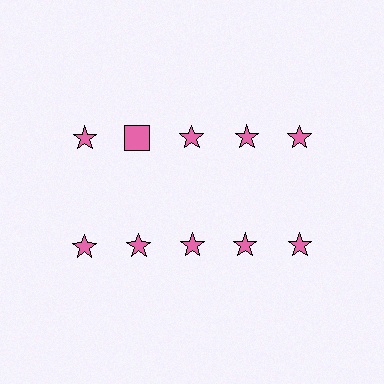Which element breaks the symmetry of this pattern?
The pink square in the top row, second from left column breaks the symmetry. All other shapes are pink stars.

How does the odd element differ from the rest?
It has a different shape: square instead of star.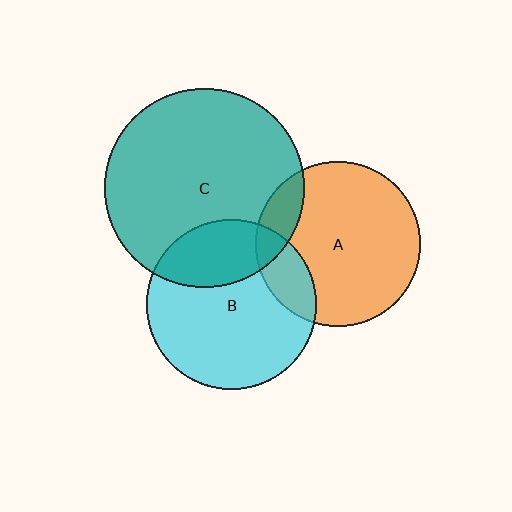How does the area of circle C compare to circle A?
Approximately 1.5 times.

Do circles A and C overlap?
Yes.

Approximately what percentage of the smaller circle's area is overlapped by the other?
Approximately 15%.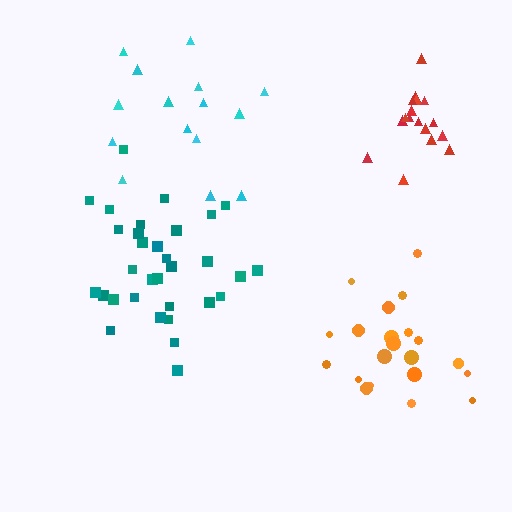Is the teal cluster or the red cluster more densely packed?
Red.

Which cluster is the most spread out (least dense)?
Cyan.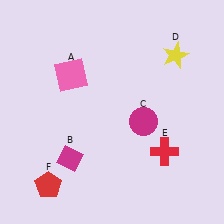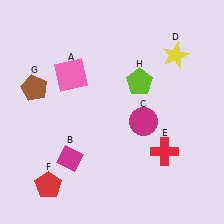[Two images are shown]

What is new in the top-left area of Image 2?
A brown pentagon (G) was added in the top-left area of Image 2.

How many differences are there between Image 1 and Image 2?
There are 2 differences between the two images.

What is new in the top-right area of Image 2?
A lime pentagon (H) was added in the top-right area of Image 2.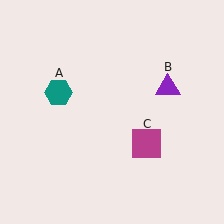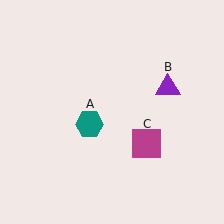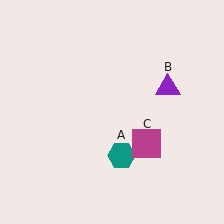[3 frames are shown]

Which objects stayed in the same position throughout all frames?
Purple triangle (object B) and magenta square (object C) remained stationary.